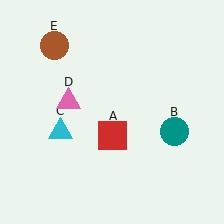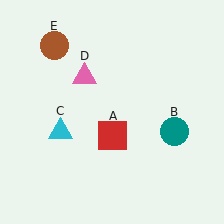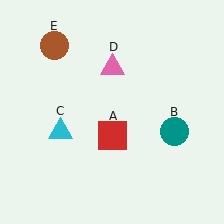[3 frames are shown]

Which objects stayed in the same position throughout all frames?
Red square (object A) and teal circle (object B) and cyan triangle (object C) and brown circle (object E) remained stationary.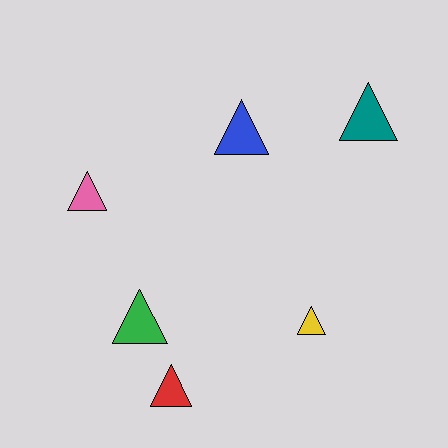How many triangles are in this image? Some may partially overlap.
There are 6 triangles.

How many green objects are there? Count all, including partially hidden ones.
There is 1 green object.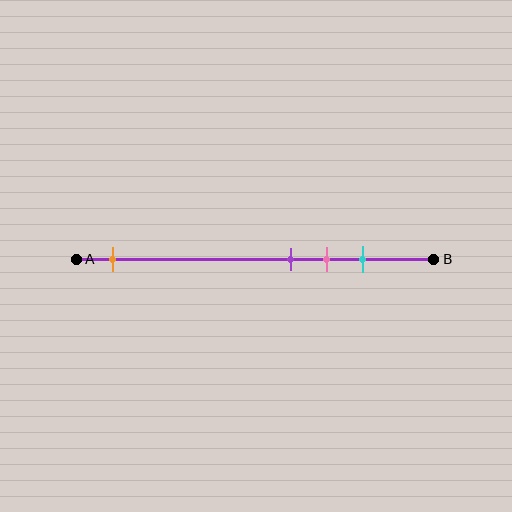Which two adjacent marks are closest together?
The purple and pink marks are the closest adjacent pair.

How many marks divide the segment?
There are 4 marks dividing the segment.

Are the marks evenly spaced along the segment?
No, the marks are not evenly spaced.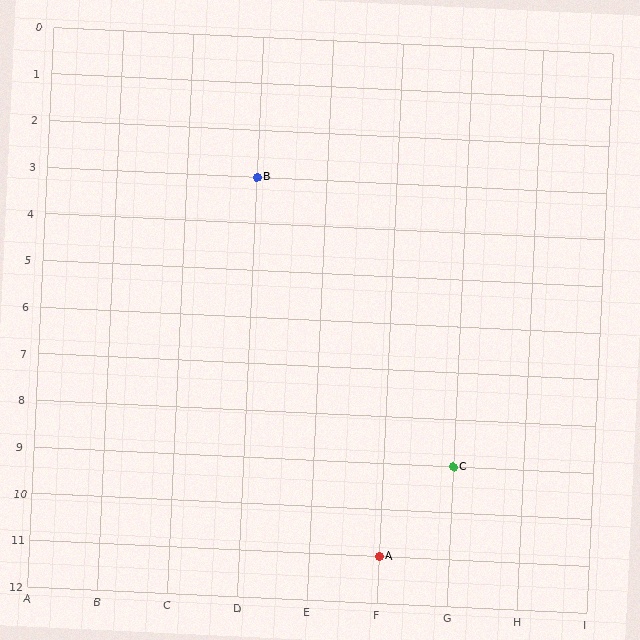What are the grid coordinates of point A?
Point A is at grid coordinates (F, 11).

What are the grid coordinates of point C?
Point C is at grid coordinates (G, 9).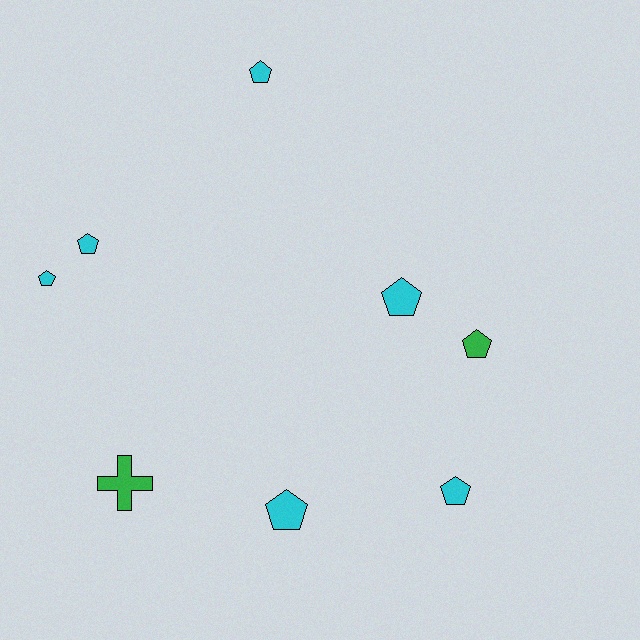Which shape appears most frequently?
Pentagon, with 7 objects.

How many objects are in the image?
There are 8 objects.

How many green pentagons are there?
There is 1 green pentagon.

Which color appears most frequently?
Cyan, with 6 objects.